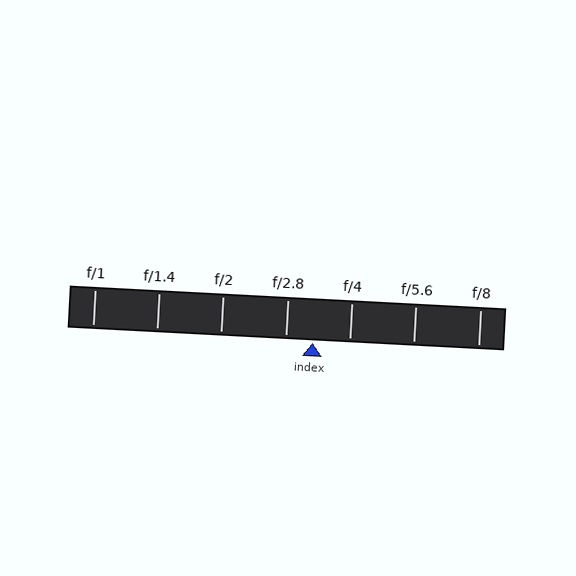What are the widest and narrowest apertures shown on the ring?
The widest aperture shown is f/1 and the narrowest is f/8.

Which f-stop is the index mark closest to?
The index mark is closest to f/2.8.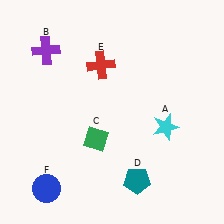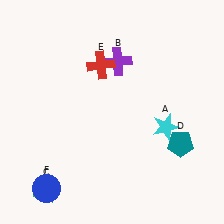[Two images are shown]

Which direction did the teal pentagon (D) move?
The teal pentagon (D) moved right.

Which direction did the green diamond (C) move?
The green diamond (C) moved down.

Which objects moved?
The objects that moved are: the purple cross (B), the green diamond (C), the teal pentagon (D).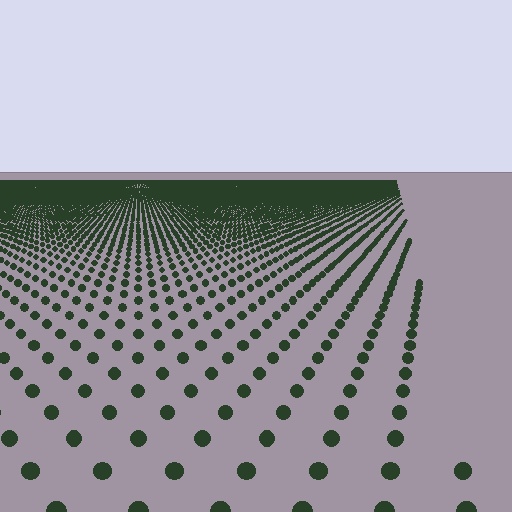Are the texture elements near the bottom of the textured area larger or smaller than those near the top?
Larger. Near the bottom, elements are closer to the viewer and appear at a bigger on-screen size.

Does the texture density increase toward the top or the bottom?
Density increases toward the top.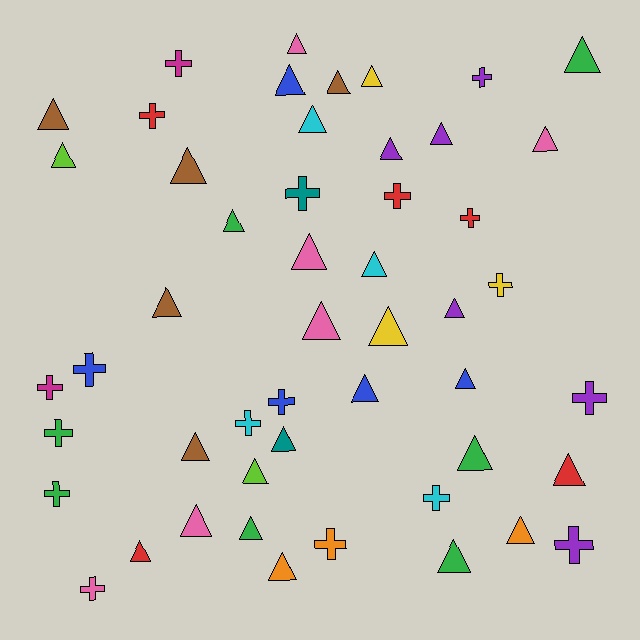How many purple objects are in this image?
There are 6 purple objects.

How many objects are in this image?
There are 50 objects.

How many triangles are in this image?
There are 32 triangles.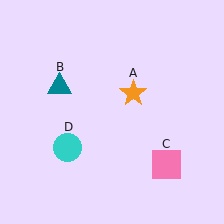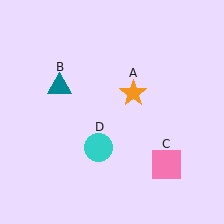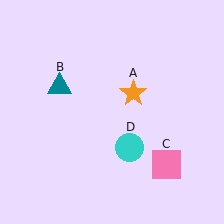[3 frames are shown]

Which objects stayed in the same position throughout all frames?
Orange star (object A) and teal triangle (object B) and pink square (object C) remained stationary.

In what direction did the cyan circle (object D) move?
The cyan circle (object D) moved right.